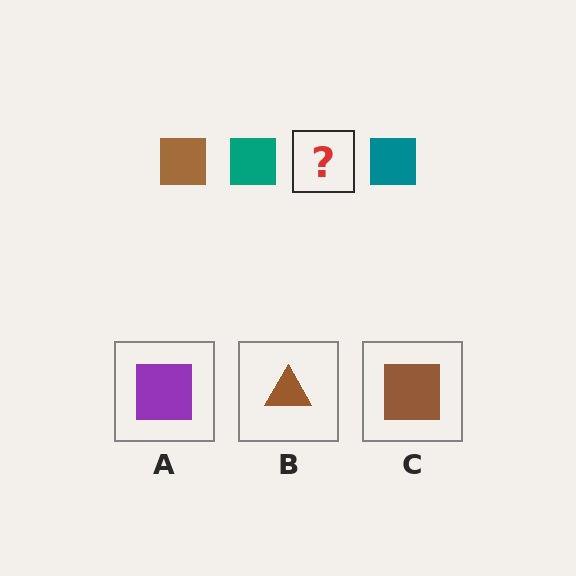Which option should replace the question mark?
Option C.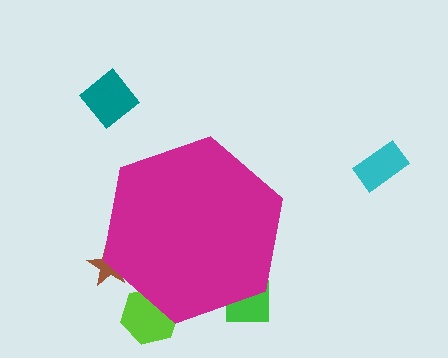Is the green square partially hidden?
Yes, the green square is partially hidden behind the magenta hexagon.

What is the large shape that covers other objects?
A magenta hexagon.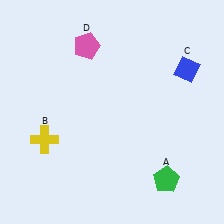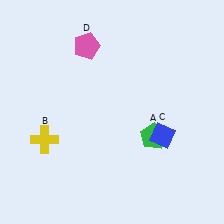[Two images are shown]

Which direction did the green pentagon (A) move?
The green pentagon (A) moved up.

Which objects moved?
The objects that moved are: the green pentagon (A), the blue diamond (C).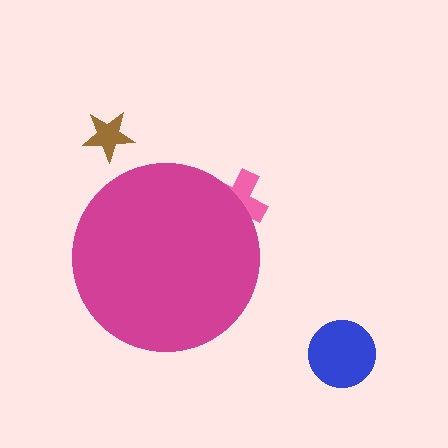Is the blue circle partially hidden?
No, the blue circle is fully visible.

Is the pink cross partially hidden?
Yes, the pink cross is partially hidden behind the magenta circle.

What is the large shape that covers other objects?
A magenta circle.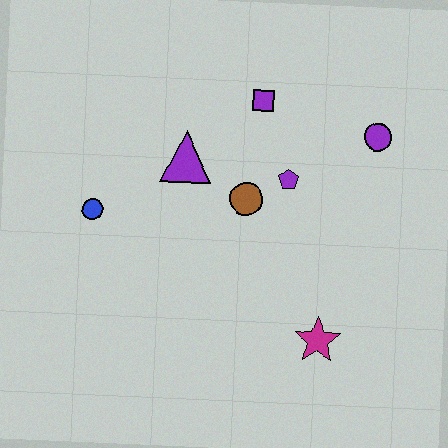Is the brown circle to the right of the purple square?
No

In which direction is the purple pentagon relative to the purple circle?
The purple pentagon is to the left of the purple circle.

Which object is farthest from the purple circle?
The blue circle is farthest from the purple circle.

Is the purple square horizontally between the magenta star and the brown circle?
Yes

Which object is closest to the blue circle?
The purple triangle is closest to the blue circle.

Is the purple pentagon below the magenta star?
No